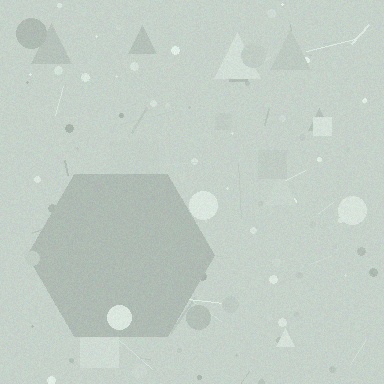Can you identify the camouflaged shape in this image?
The camouflaged shape is a hexagon.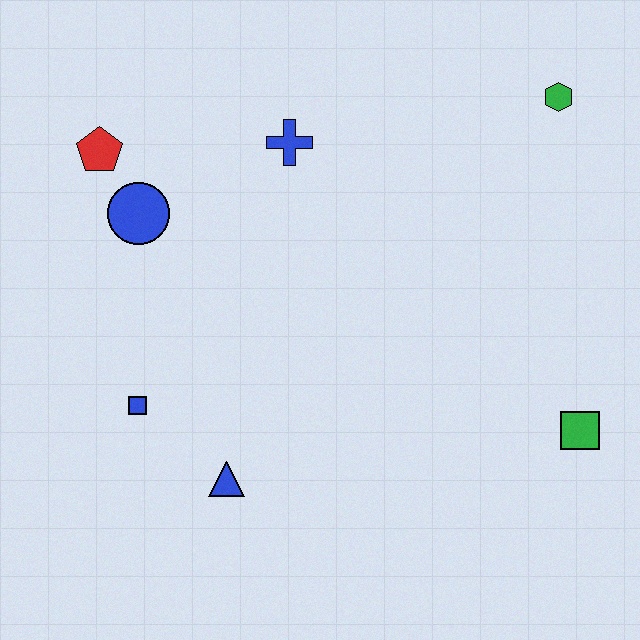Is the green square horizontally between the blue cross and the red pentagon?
No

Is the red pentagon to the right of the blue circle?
No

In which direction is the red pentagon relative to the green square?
The red pentagon is to the left of the green square.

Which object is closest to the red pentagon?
The blue circle is closest to the red pentagon.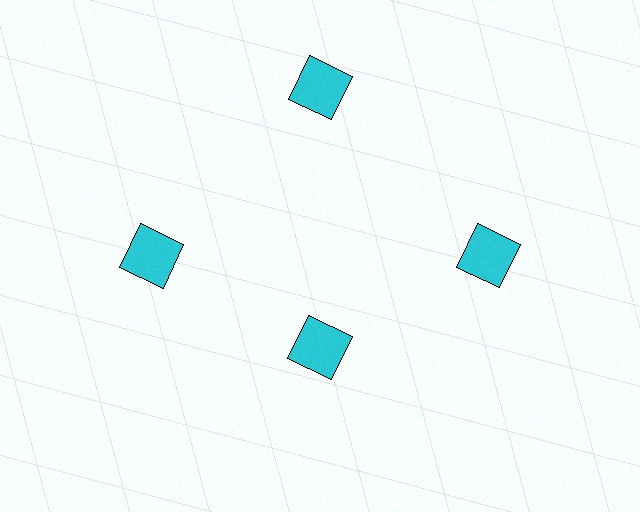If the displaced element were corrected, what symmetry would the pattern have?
It would have 4-fold rotational symmetry — the pattern would map onto itself every 90 degrees.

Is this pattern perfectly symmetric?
No. The 4 cyan squares are arranged in a ring, but one element near the 6 o'clock position is pulled inward toward the center, breaking the 4-fold rotational symmetry.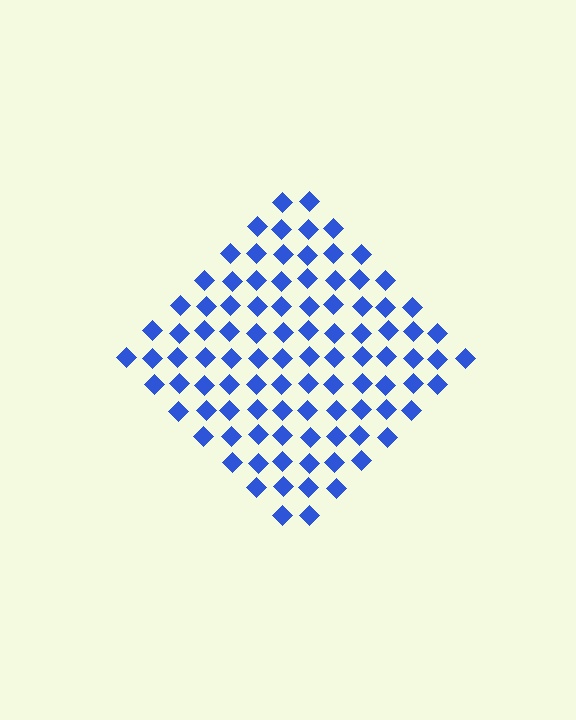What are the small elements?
The small elements are diamonds.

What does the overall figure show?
The overall figure shows a diamond.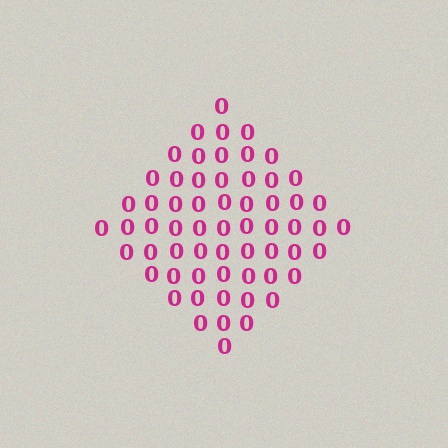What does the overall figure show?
The overall figure shows a diamond.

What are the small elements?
The small elements are digit 0's.